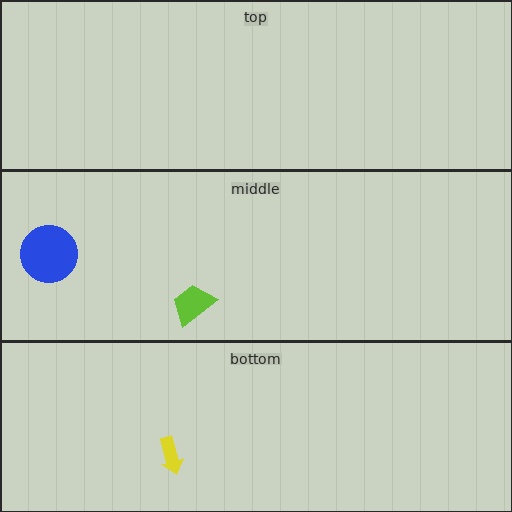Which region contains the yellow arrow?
The bottom region.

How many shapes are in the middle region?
2.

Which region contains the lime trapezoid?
The middle region.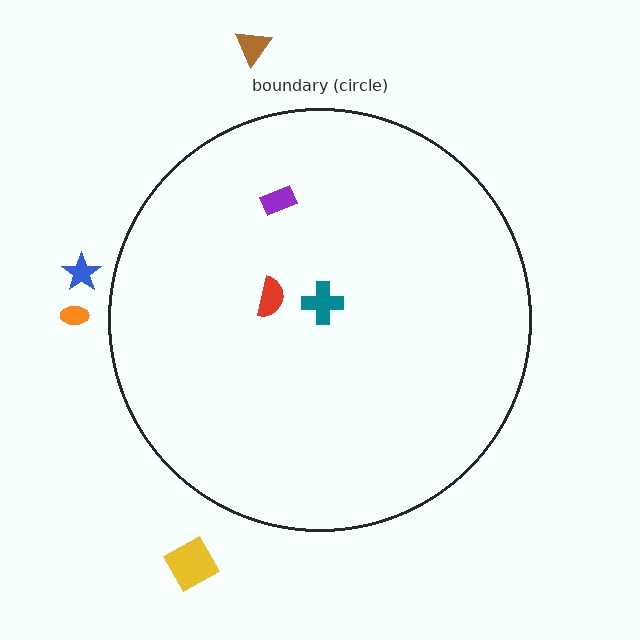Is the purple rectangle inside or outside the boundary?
Inside.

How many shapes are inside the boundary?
3 inside, 4 outside.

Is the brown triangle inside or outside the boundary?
Outside.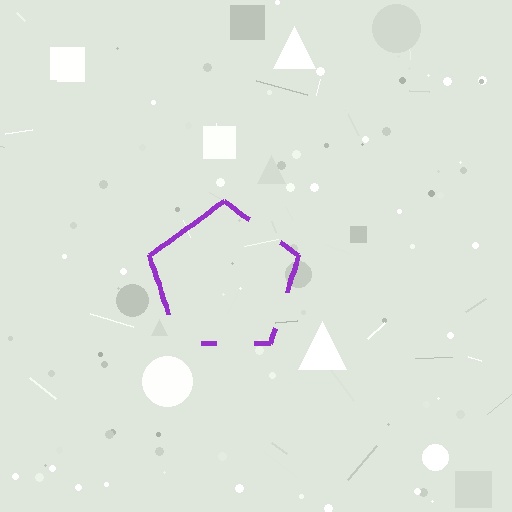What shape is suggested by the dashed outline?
The dashed outline suggests a pentagon.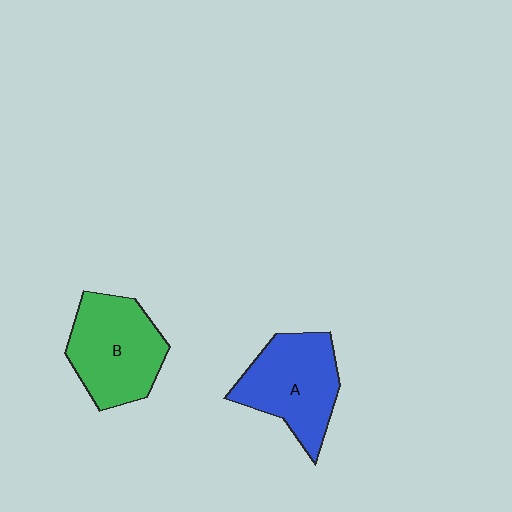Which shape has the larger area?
Shape B (green).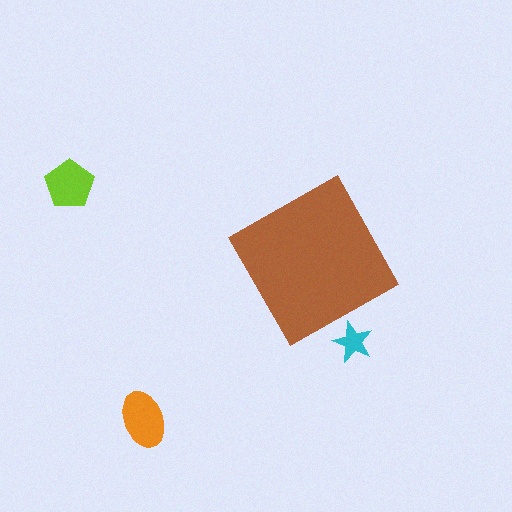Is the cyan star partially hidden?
Yes, the cyan star is partially hidden behind the brown diamond.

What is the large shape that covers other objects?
A brown diamond.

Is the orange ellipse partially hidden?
No, the orange ellipse is fully visible.